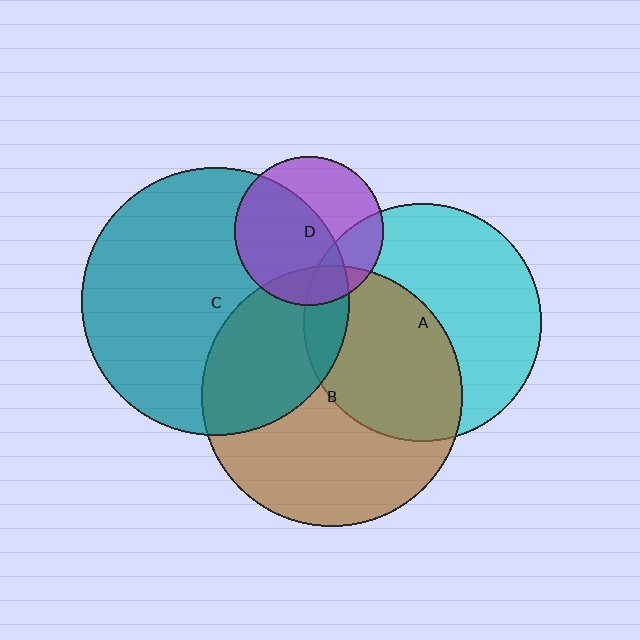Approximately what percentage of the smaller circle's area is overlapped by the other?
Approximately 35%.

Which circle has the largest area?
Circle C (teal).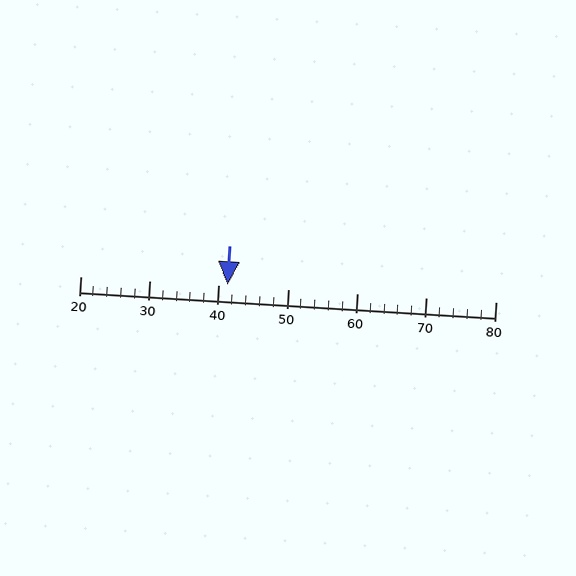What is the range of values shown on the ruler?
The ruler shows values from 20 to 80.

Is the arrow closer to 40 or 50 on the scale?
The arrow is closer to 40.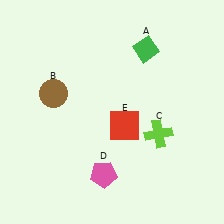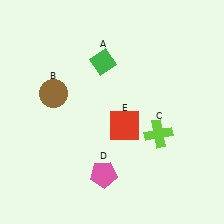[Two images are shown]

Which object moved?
The green diamond (A) moved left.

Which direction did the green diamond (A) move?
The green diamond (A) moved left.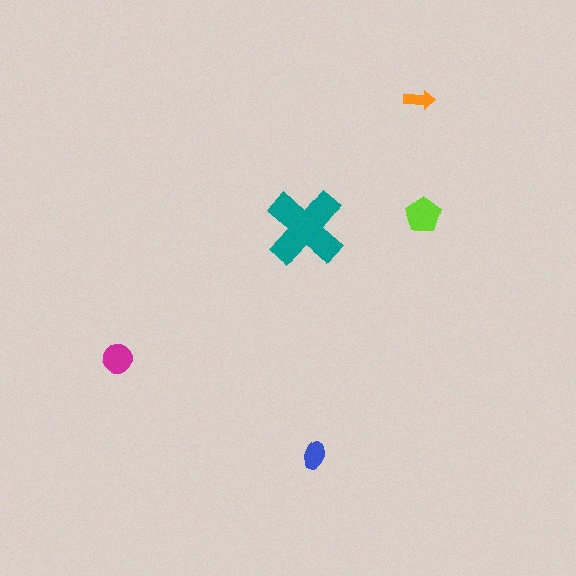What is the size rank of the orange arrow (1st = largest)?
5th.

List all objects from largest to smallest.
The teal cross, the lime pentagon, the magenta circle, the blue ellipse, the orange arrow.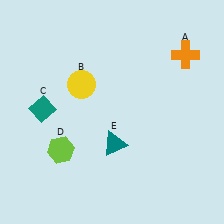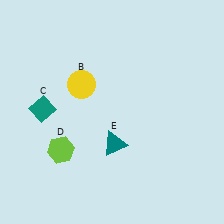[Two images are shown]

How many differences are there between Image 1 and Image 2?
There is 1 difference between the two images.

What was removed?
The orange cross (A) was removed in Image 2.